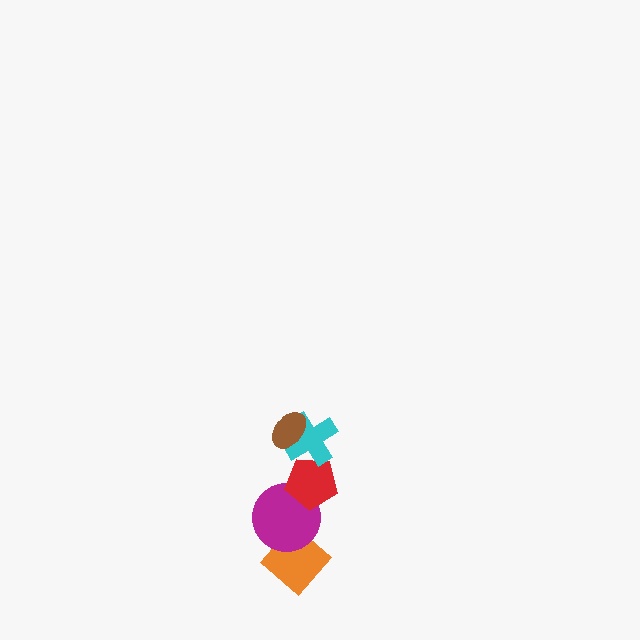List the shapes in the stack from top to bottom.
From top to bottom: the brown ellipse, the cyan cross, the red pentagon, the magenta circle, the orange diamond.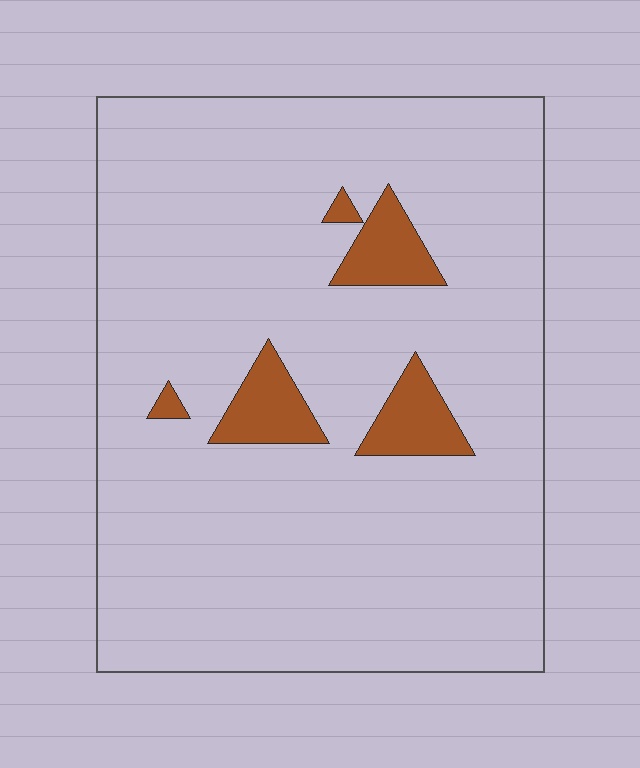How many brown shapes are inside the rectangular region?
5.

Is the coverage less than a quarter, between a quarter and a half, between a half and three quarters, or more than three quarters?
Less than a quarter.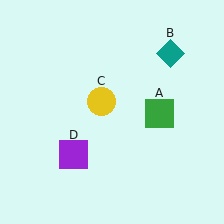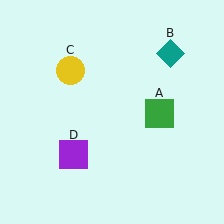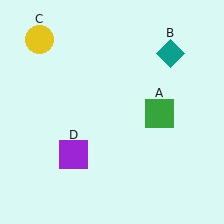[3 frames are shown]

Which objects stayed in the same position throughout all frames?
Green square (object A) and teal diamond (object B) and purple square (object D) remained stationary.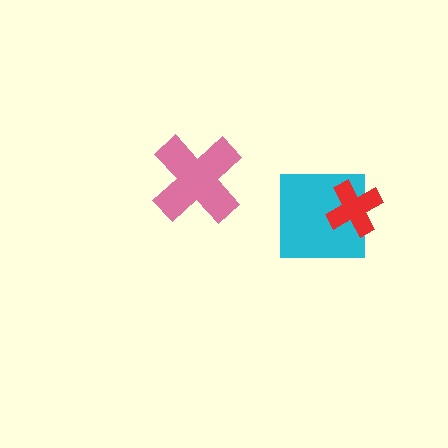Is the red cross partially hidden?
No, no other shape covers it.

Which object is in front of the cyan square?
The red cross is in front of the cyan square.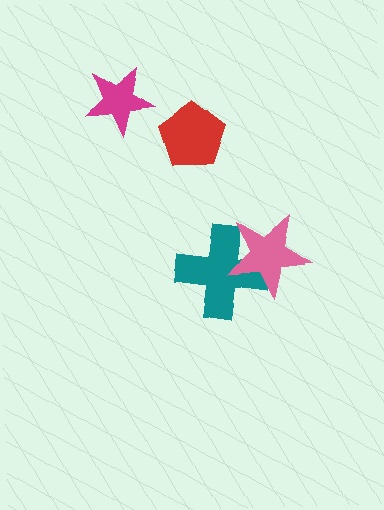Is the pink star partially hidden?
No, no other shape covers it.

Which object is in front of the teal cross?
The pink star is in front of the teal cross.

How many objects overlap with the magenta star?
0 objects overlap with the magenta star.